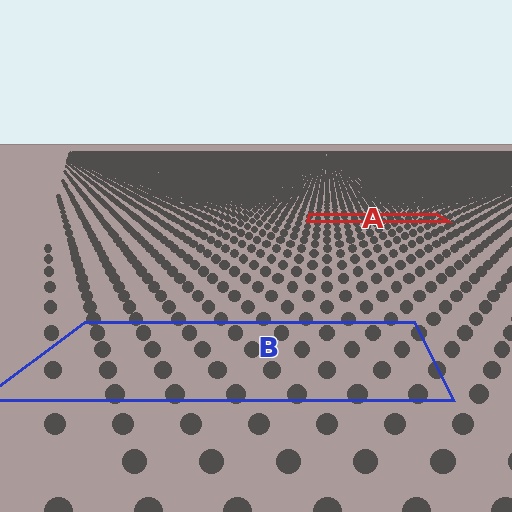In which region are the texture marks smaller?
The texture marks are smaller in region A, because it is farther away.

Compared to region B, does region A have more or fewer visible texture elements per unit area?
Region A has more texture elements per unit area — they are packed more densely because it is farther away.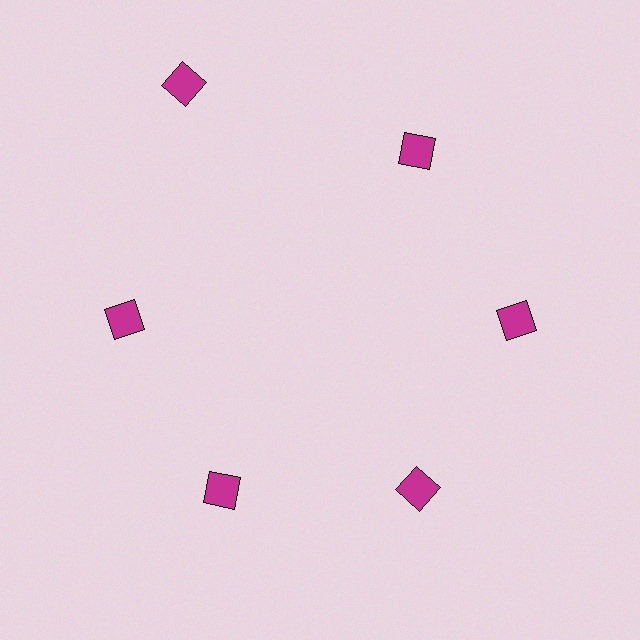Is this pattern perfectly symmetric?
No. The 6 magenta squares are arranged in a ring, but one element near the 11 o'clock position is pushed outward from the center, breaking the 6-fold rotational symmetry.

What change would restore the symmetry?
The symmetry would be restored by moving it inward, back onto the ring so that all 6 squares sit at equal angles and equal distance from the center.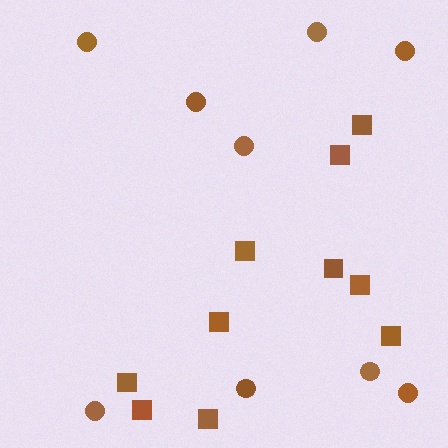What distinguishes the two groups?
There are 2 groups: one group of circles (9) and one group of squares (10).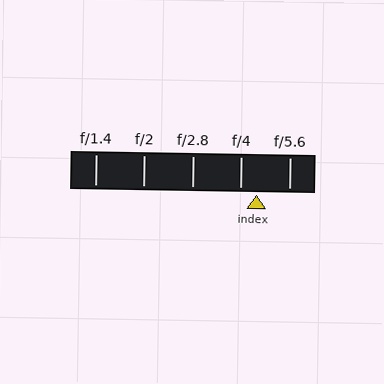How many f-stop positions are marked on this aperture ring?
There are 5 f-stop positions marked.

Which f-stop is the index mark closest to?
The index mark is closest to f/4.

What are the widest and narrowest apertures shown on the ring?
The widest aperture shown is f/1.4 and the narrowest is f/5.6.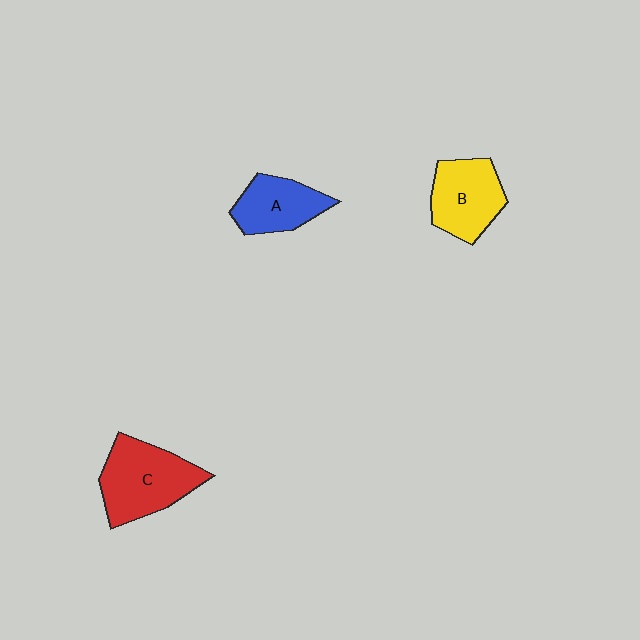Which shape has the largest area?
Shape C (red).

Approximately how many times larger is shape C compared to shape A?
Approximately 1.5 times.